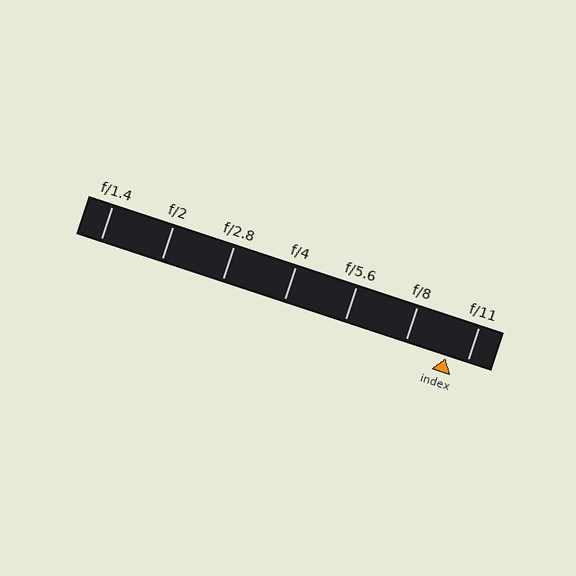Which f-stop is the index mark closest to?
The index mark is closest to f/11.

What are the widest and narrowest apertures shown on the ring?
The widest aperture shown is f/1.4 and the narrowest is f/11.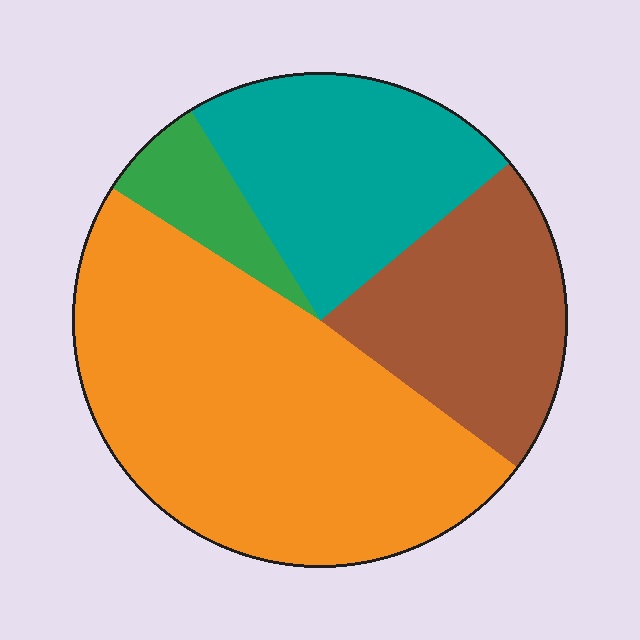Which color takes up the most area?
Orange, at roughly 50%.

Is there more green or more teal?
Teal.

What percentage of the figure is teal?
Teal covers about 25% of the figure.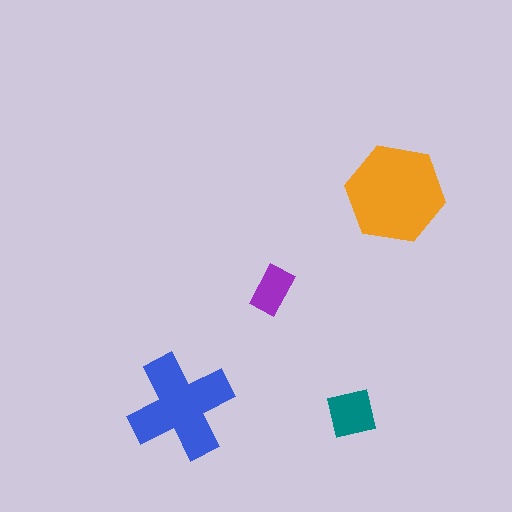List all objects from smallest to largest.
The purple rectangle, the teal square, the blue cross, the orange hexagon.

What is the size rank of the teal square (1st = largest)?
3rd.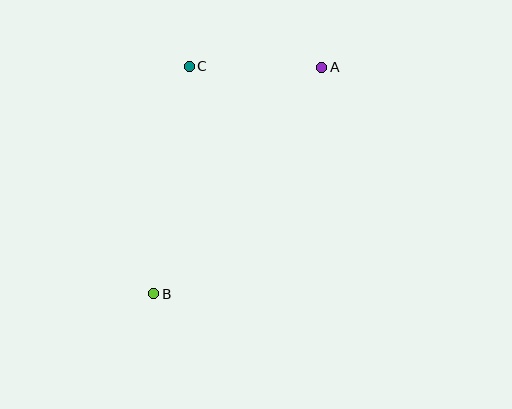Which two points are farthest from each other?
Points A and B are farthest from each other.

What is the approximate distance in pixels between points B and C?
The distance between B and C is approximately 230 pixels.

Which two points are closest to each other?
Points A and C are closest to each other.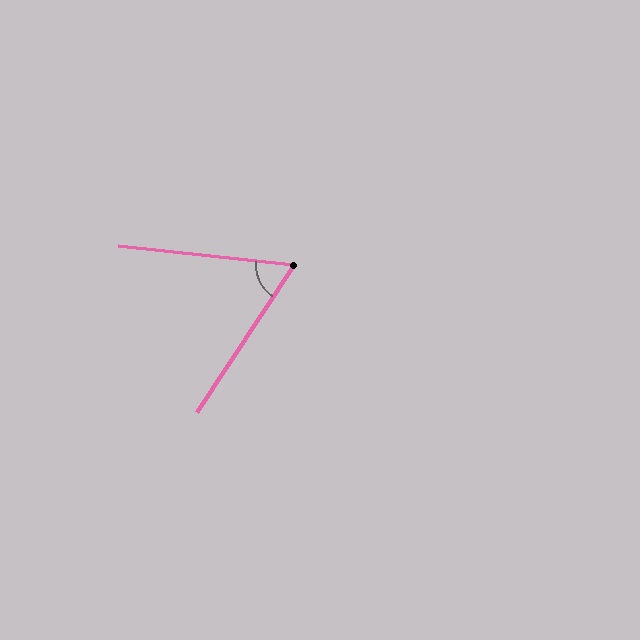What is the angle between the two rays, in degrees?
Approximately 63 degrees.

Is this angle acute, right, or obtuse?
It is acute.